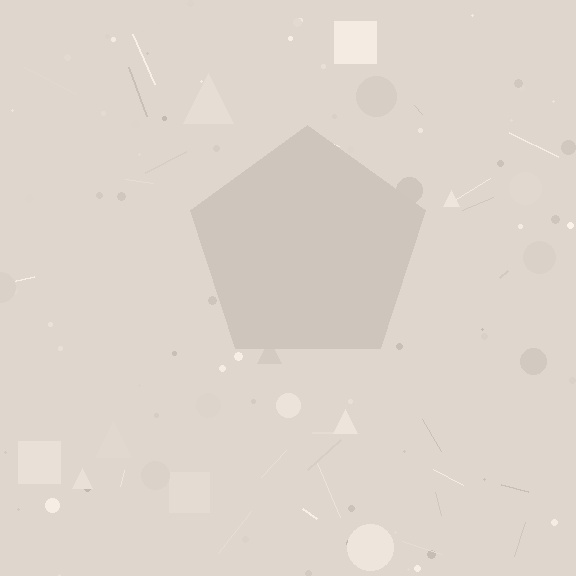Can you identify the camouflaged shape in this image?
The camouflaged shape is a pentagon.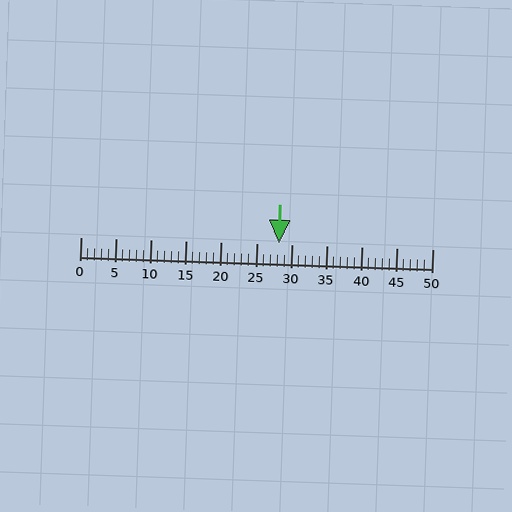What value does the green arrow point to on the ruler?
The green arrow points to approximately 28.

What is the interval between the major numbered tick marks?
The major tick marks are spaced 5 units apart.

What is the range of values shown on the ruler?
The ruler shows values from 0 to 50.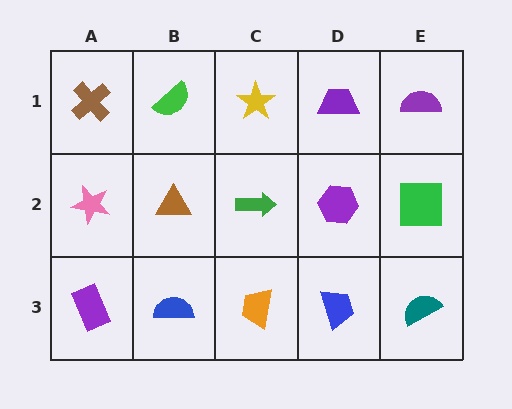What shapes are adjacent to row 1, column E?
A green square (row 2, column E), a purple trapezoid (row 1, column D).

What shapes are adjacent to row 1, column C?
A green arrow (row 2, column C), a green semicircle (row 1, column B), a purple trapezoid (row 1, column D).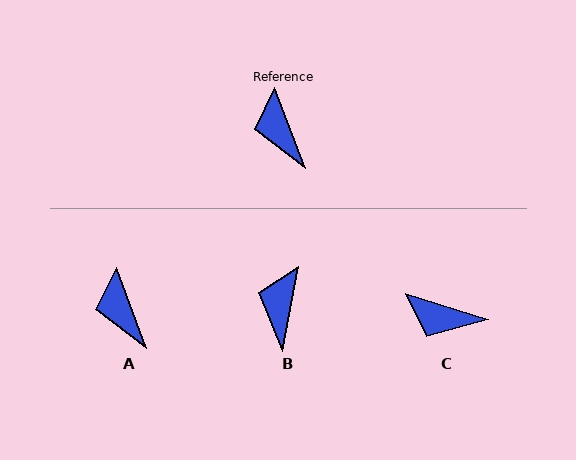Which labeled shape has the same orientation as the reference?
A.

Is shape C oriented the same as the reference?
No, it is off by about 52 degrees.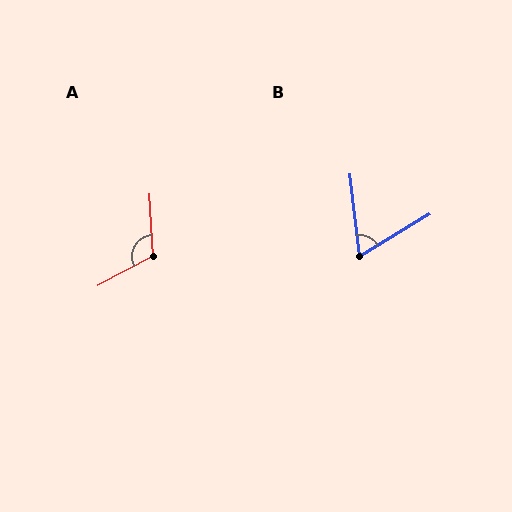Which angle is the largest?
A, at approximately 115 degrees.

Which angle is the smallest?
B, at approximately 66 degrees.